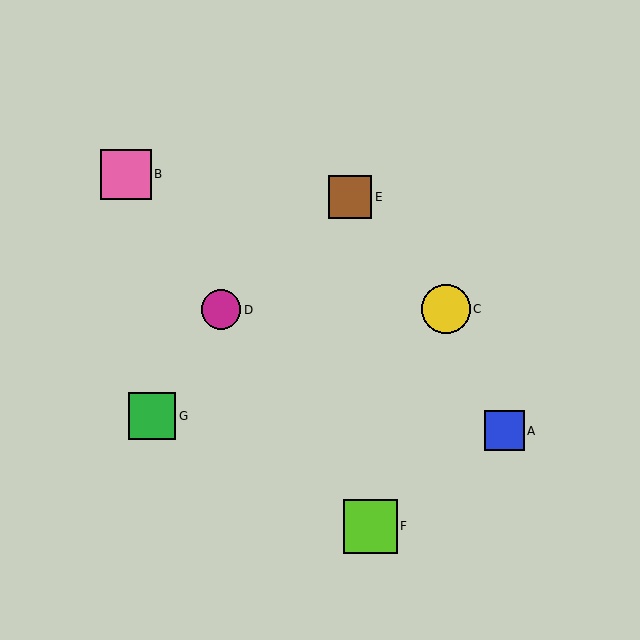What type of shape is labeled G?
Shape G is a green square.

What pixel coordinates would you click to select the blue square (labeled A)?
Click at (505, 431) to select the blue square A.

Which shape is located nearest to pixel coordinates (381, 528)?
The lime square (labeled F) at (371, 526) is nearest to that location.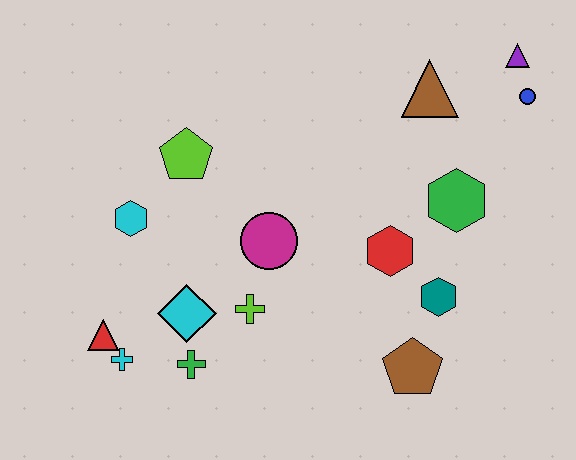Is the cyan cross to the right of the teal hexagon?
No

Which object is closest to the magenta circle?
The lime cross is closest to the magenta circle.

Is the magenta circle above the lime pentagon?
No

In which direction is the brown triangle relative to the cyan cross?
The brown triangle is to the right of the cyan cross.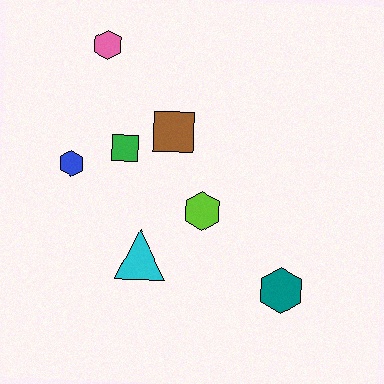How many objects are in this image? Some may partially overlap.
There are 7 objects.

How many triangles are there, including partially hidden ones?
There is 1 triangle.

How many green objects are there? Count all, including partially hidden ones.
There is 1 green object.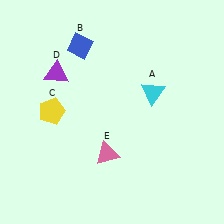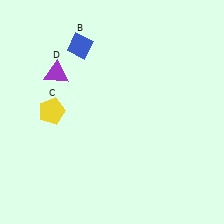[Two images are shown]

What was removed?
The cyan triangle (A), the pink triangle (E) were removed in Image 2.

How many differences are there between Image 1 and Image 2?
There are 2 differences between the two images.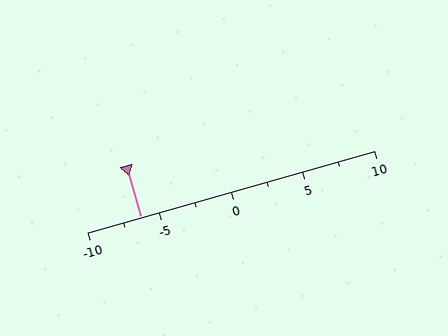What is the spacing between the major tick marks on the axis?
The major ticks are spaced 5 apart.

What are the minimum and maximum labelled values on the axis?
The axis runs from -10 to 10.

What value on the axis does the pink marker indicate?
The marker indicates approximately -6.2.